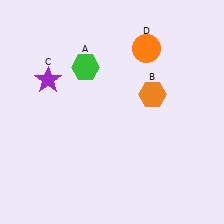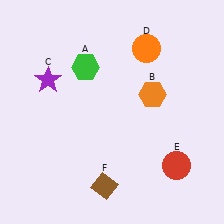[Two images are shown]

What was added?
A red circle (E), a brown diamond (F) were added in Image 2.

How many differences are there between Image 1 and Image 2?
There are 2 differences between the two images.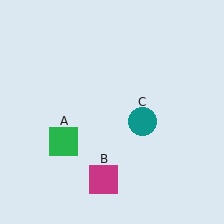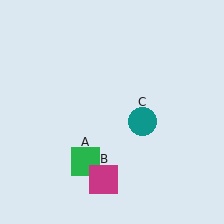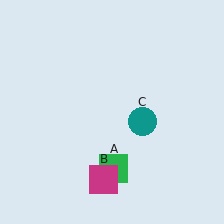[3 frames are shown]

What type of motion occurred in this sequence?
The green square (object A) rotated counterclockwise around the center of the scene.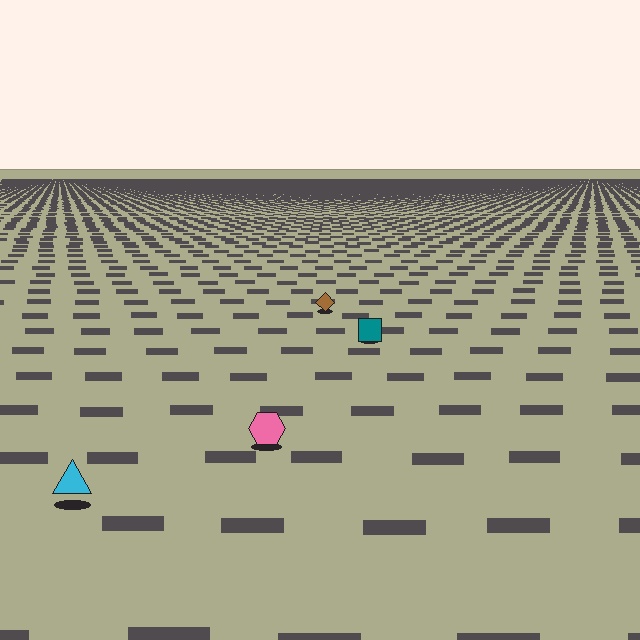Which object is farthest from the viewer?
The brown diamond is farthest from the viewer. It appears smaller and the ground texture around it is denser.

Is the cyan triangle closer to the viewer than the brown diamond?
Yes. The cyan triangle is closer — you can tell from the texture gradient: the ground texture is coarser near it.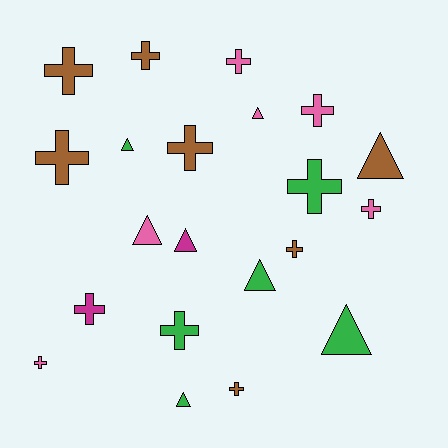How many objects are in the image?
There are 21 objects.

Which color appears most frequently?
Brown, with 7 objects.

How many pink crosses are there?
There are 4 pink crosses.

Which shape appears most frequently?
Cross, with 13 objects.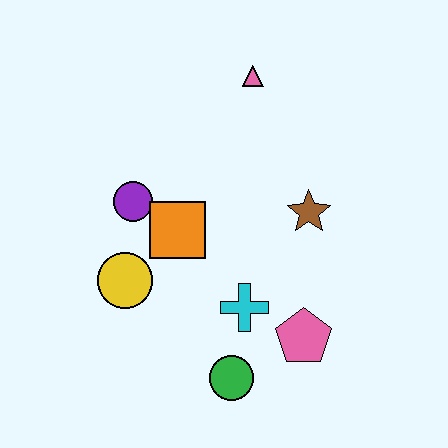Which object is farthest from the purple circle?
The pink pentagon is farthest from the purple circle.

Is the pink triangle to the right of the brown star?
No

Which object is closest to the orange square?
The purple circle is closest to the orange square.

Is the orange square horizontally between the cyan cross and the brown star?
No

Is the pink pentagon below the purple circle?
Yes